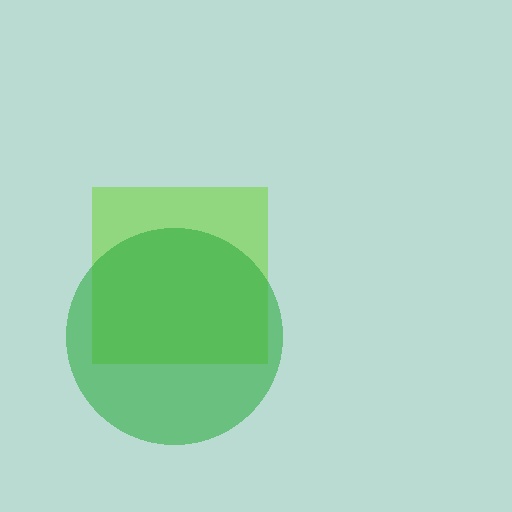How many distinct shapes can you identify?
There are 2 distinct shapes: a lime square, a green circle.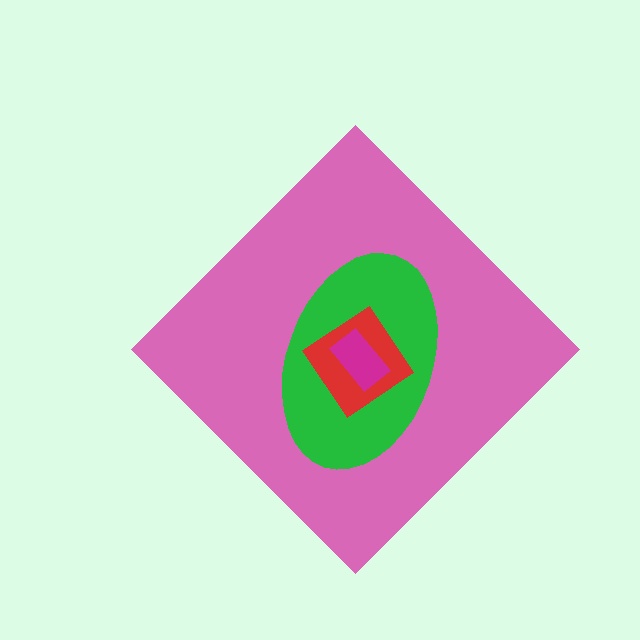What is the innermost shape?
The magenta rectangle.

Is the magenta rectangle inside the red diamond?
Yes.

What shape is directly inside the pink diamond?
The green ellipse.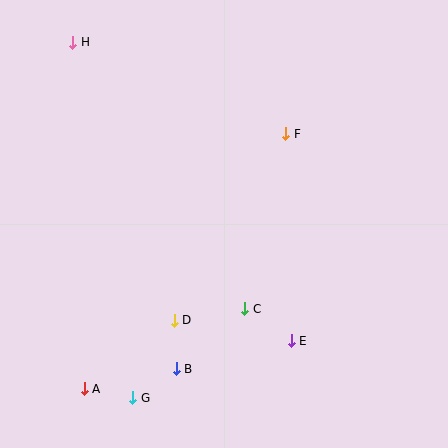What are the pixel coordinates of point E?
Point E is at (291, 341).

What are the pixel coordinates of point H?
Point H is at (73, 42).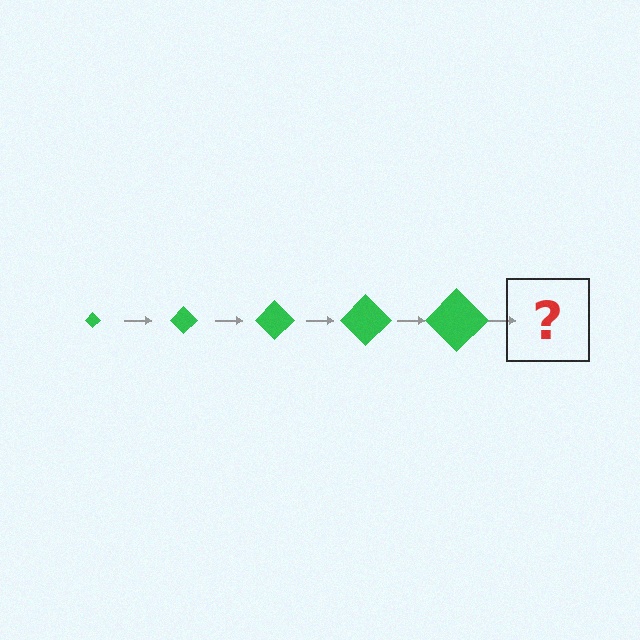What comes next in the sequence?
The next element should be a green diamond, larger than the previous one.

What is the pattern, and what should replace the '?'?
The pattern is that the diamond gets progressively larger each step. The '?' should be a green diamond, larger than the previous one.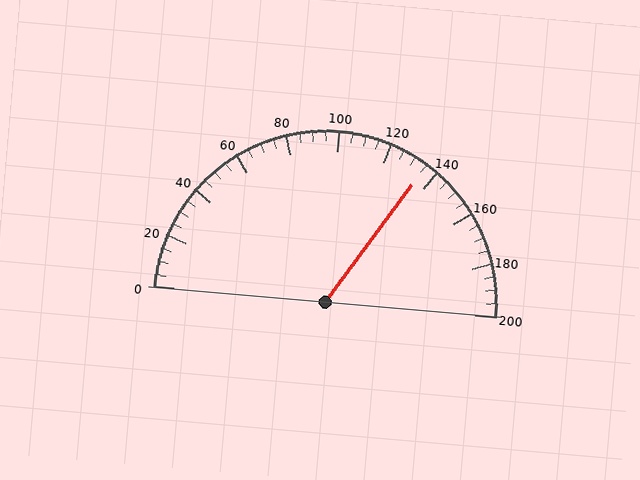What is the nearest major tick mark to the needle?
The nearest major tick mark is 140.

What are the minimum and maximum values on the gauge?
The gauge ranges from 0 to 200.